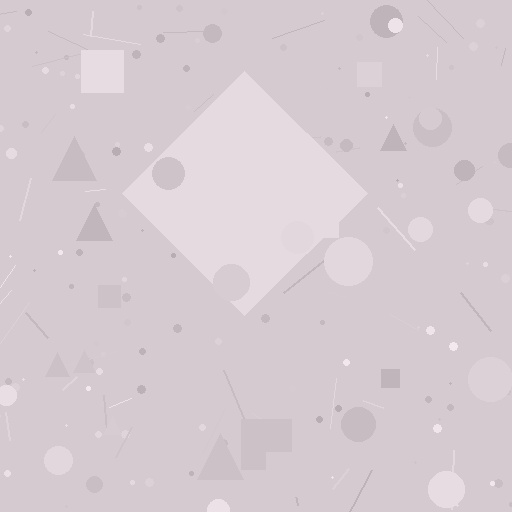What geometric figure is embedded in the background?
A diamond is embedded in the background.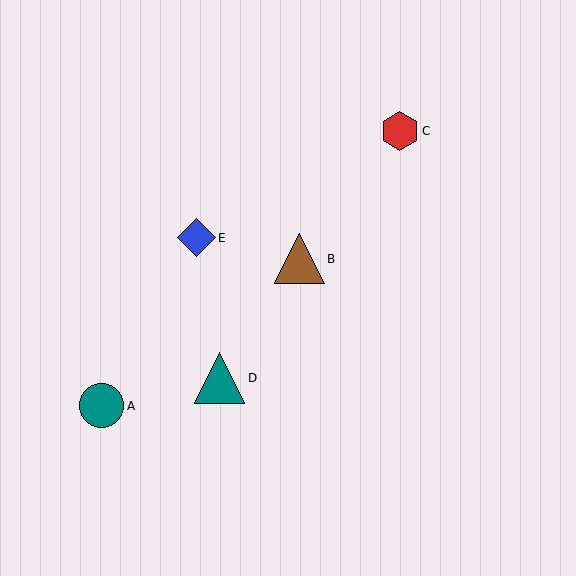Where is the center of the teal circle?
The center of the teal circle is at (102, 406).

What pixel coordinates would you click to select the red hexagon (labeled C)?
Click at (400, 131) to select the red hexagon C.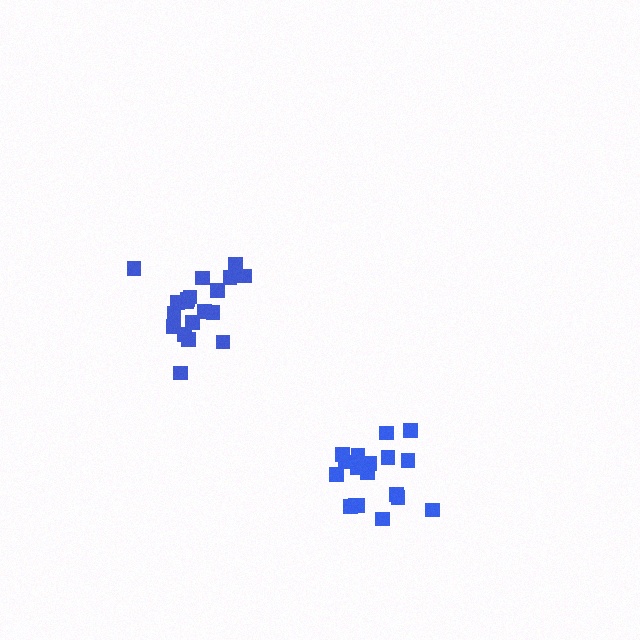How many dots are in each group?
Group 1: 18 dots, Group 2: 19 dots (37 total).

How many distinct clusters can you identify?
There are 2 distinct clusters.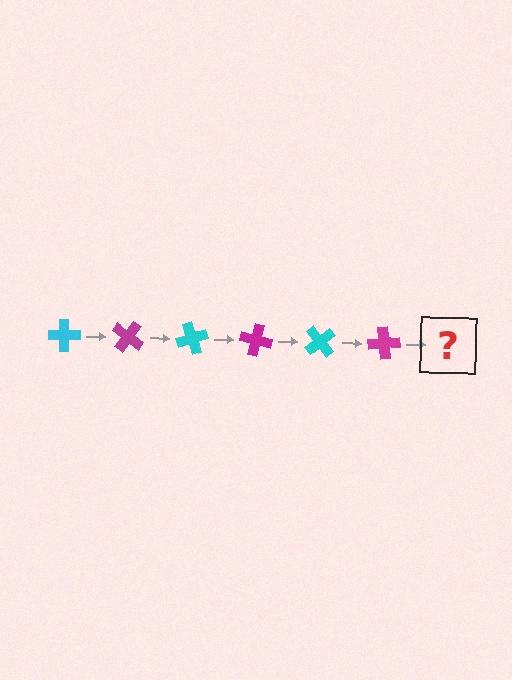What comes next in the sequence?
The next element should be a cyan cross, rotated 210 degrees from the start.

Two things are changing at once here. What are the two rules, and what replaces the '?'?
The two rules are that it rotates 35 degrees each step and the color cycles through cyan and magenta. The '?' should be a cyan cross, rotated 210 degrees from the start.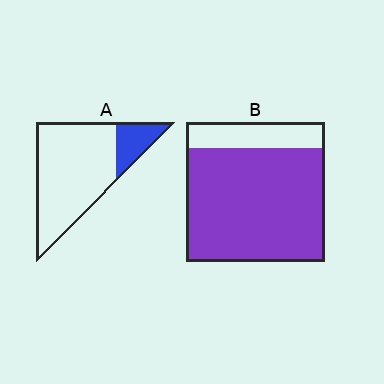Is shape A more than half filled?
No.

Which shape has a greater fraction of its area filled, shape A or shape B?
Shape B.